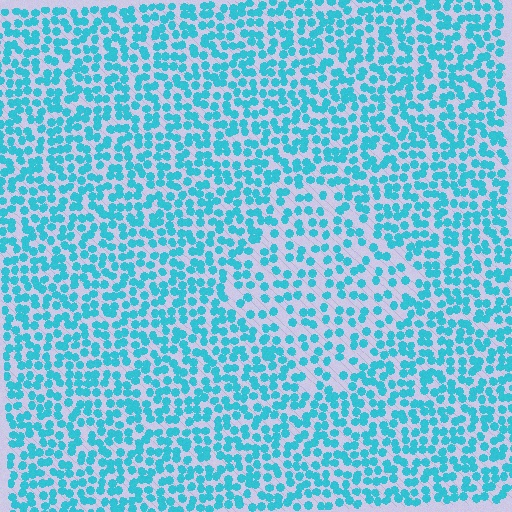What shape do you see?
I see a diamond.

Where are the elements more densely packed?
The elements are more densely packed outside the diamond boundary.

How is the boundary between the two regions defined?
The boundary is defined by a change in element density (approximately 1.7x ratio). All elements are the same color, size, and shape.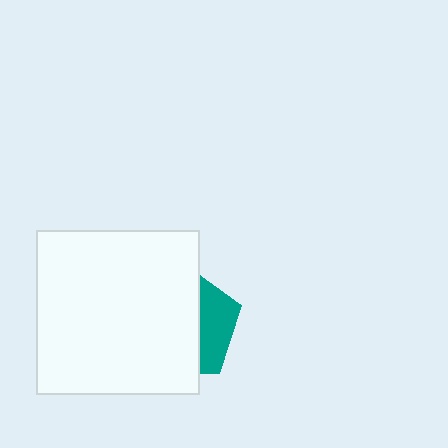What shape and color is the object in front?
The object in front is a white square.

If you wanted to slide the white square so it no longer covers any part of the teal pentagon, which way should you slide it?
Slide it left — that is the most direct way to separate the two shapes.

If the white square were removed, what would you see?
You would see the complete teal pentagon.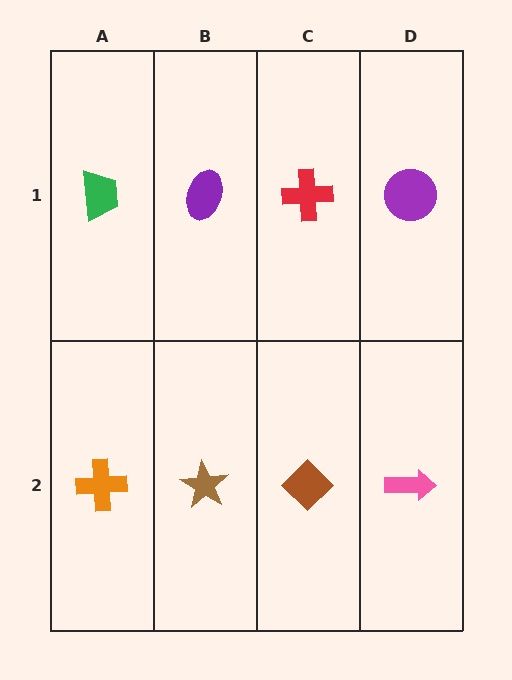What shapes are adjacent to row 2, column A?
A green trapezoid (row 1, column A), a brown star (row 2, column B).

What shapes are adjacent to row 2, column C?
A red cross (row 1, column C), a brown star (row 2, column B), a pink arrow (row 2, column D).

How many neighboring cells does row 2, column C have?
3.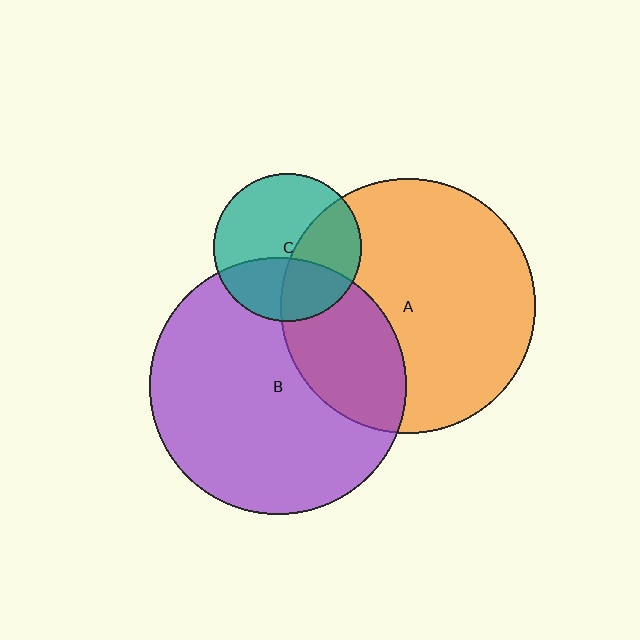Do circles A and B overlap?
Yes.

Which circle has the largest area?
Circle B (purple).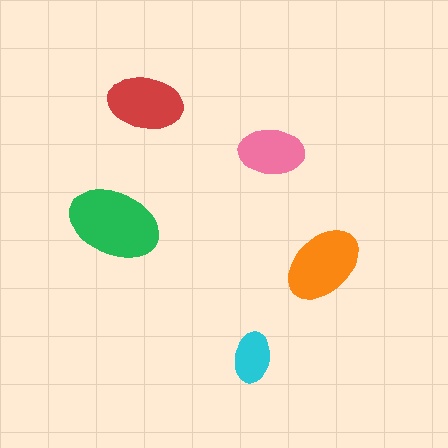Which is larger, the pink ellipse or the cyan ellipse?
The pink one.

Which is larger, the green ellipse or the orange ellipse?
The green one.